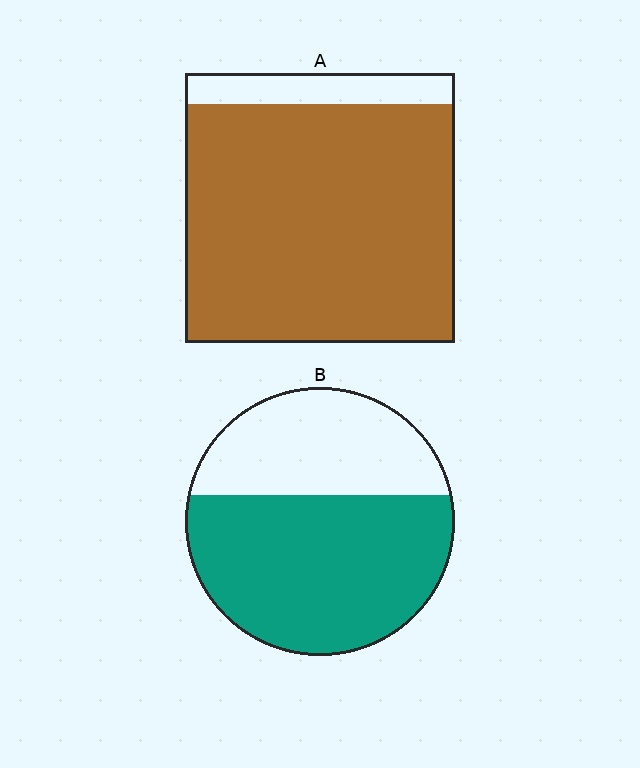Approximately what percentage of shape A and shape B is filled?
A is approximately 90% and B is approximately 60%.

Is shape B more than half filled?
Yes.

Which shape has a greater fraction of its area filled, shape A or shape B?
Shape A.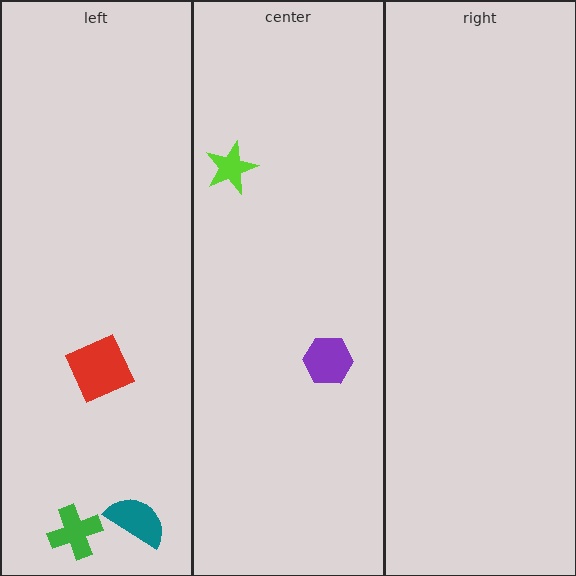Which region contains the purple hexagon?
The center region.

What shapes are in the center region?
The lime star, the purple hexagon.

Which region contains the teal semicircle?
The left region.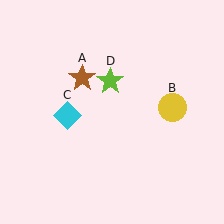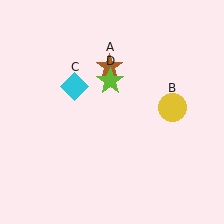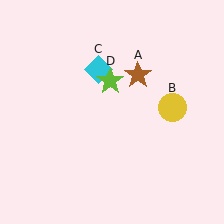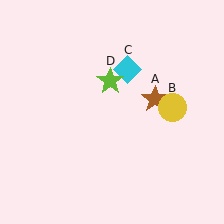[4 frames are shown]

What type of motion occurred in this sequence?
The brown star (object A), cyan diamond (object C) rotated clockwise around the center of the scene.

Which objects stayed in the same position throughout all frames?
Yellow circle (object B) and lime star (object D) remained stationary.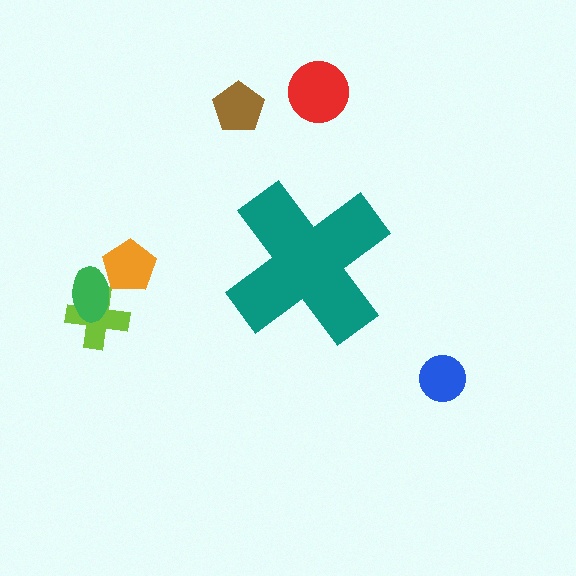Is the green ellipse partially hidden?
No, the green ellipse is fully visible.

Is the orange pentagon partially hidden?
No, the orange pentagon is fully visible.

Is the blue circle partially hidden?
No, the blue circle is fully visible.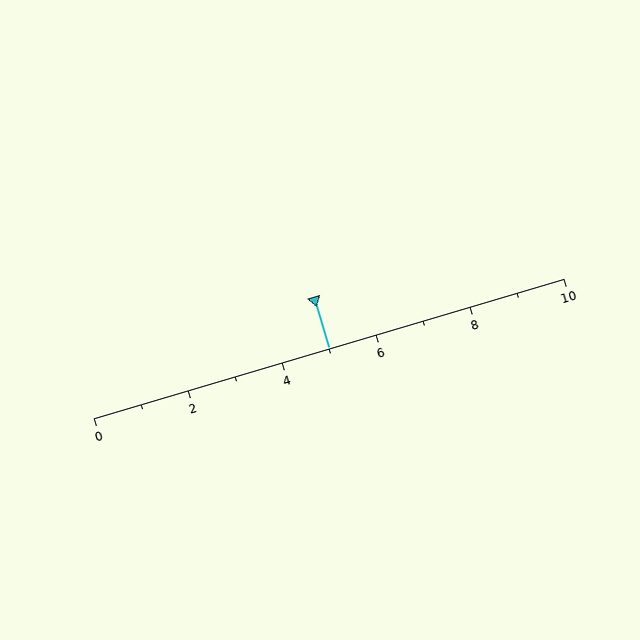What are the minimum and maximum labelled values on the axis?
The axis runs from 0 to 10.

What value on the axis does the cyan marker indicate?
The marker indicates approximately 5.